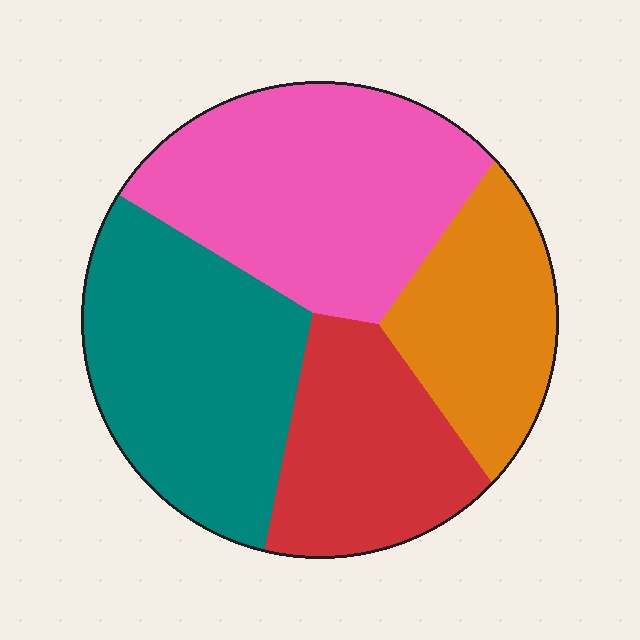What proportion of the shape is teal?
Teal covers 30% of the shape.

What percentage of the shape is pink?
Pink takes up between a sixth and a third of the shape.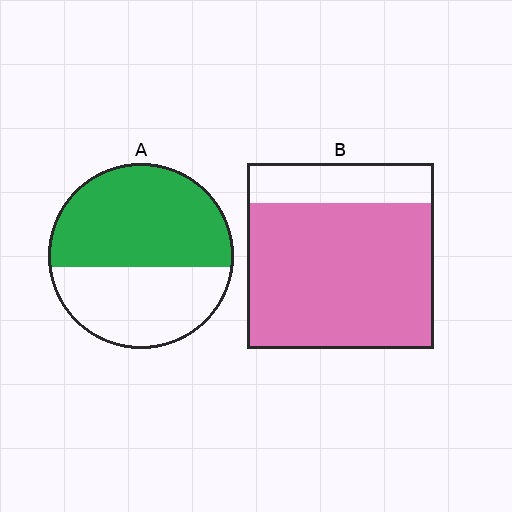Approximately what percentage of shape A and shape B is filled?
A is approximately 60% and B is approximately 80%.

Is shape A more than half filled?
Yes.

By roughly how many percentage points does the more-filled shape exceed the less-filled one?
By roughly 20 percentage points (B over A).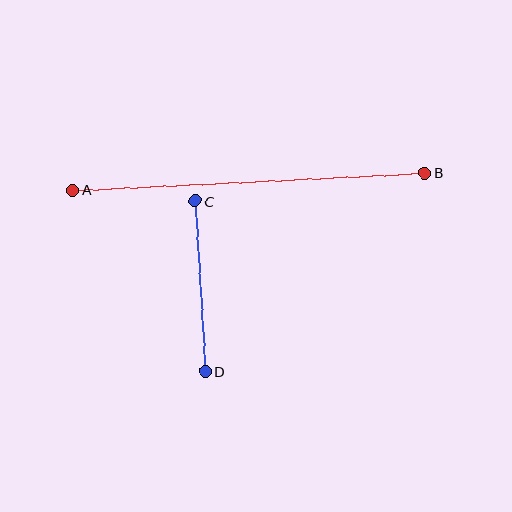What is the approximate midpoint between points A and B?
The midpoint is at approximately (249, 182) pixels.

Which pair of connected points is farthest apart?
Points A and B are farthest apart.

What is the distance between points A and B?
The distance is approximately 353 pixels.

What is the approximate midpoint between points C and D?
The midpoint is at approximately (200, 286) pixels.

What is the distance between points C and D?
The distance is approximately 171 pixels.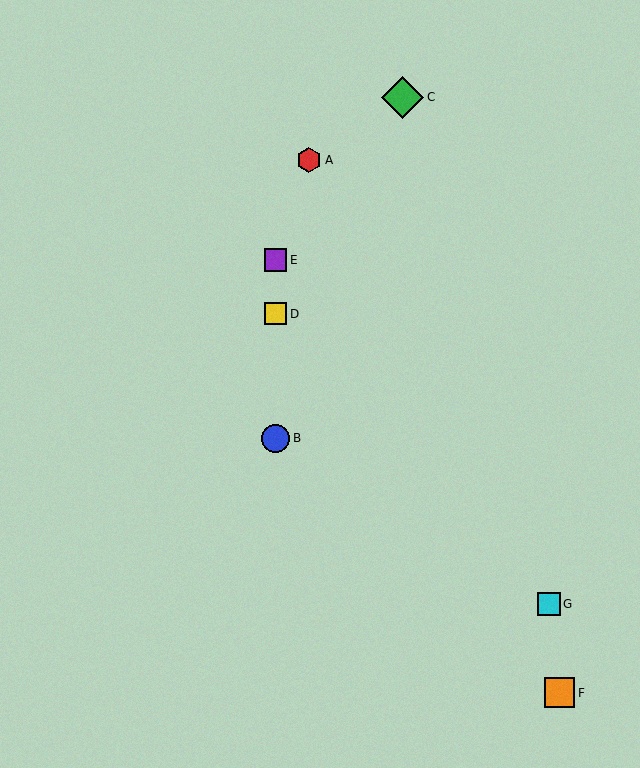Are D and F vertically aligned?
No, D is at x≈276 and F is at x≈560.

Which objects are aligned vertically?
Objects B, D, E are aligned vertically.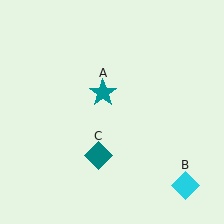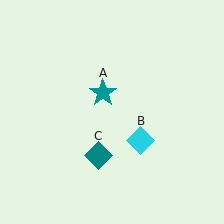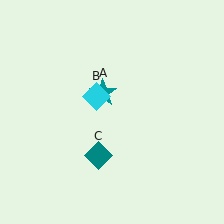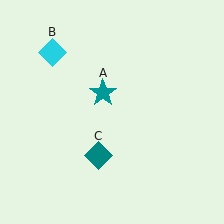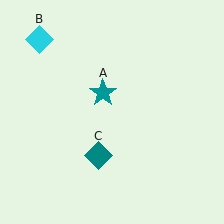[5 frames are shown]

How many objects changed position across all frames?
1 object changed position: cyan diamond (object B).